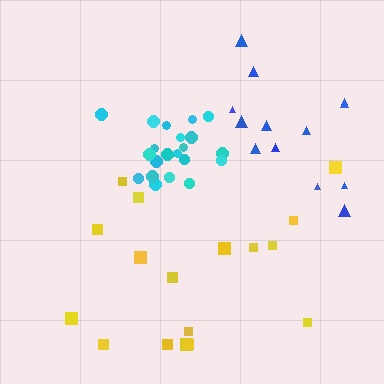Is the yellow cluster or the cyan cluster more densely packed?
Cyan.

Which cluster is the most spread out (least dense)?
Blue.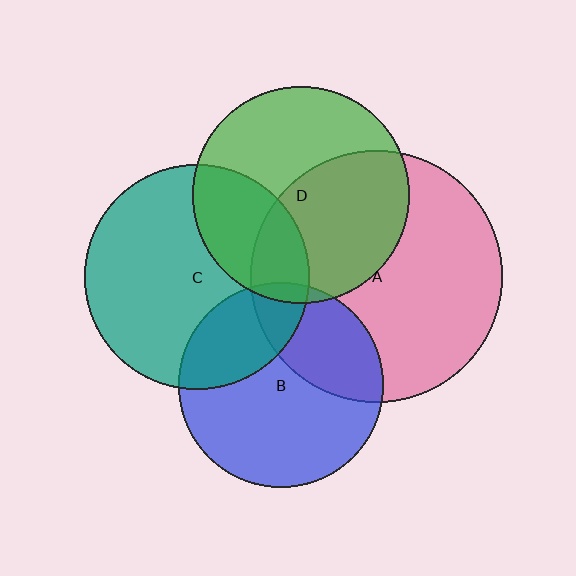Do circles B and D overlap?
Yes.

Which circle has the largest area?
Circle A (pink).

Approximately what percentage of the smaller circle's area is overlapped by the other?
Approximately 5%.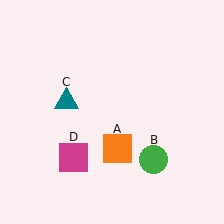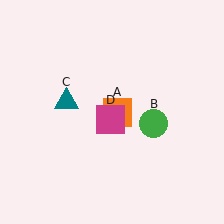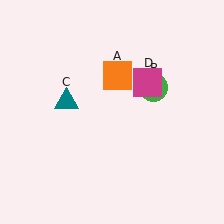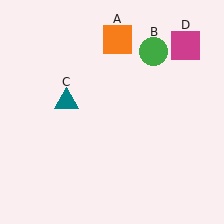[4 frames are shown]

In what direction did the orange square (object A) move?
The orange square (object A) moved up.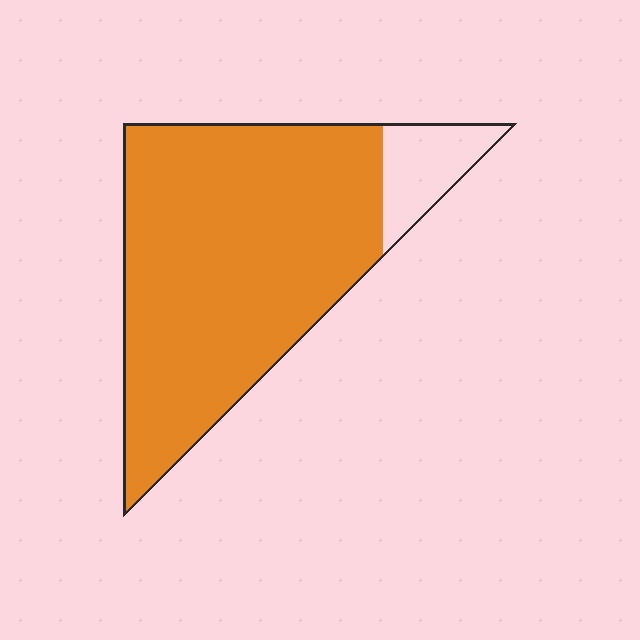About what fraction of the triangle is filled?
About seven eighths (7/8).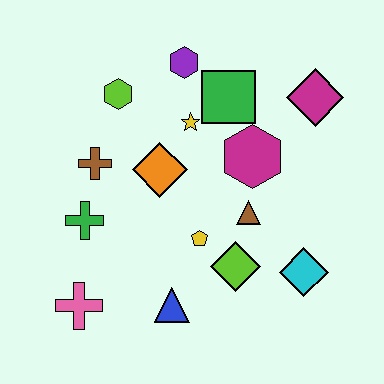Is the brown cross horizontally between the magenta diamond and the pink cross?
Yes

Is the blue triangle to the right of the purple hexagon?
No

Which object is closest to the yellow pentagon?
The lime diamond is closest to the yellow pentagon.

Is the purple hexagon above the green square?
Yes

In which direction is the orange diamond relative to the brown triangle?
The orange diamond is to the left of the brown triangle.